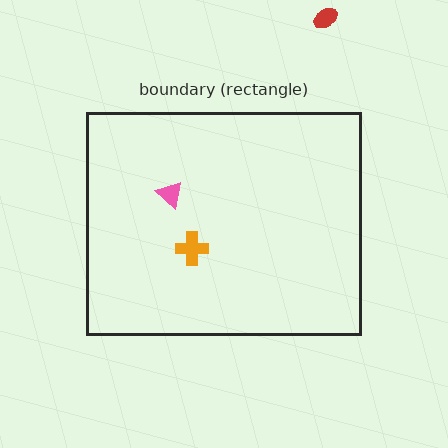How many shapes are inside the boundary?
2 inside, 1 outside.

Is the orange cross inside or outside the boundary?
Inside.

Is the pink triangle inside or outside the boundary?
Inside.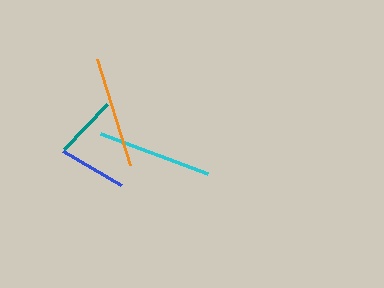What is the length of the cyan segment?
The cyan segment is approximately 114 pixels long.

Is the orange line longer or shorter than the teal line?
The orange line is longer than the teal line.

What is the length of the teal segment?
The teal segment is approximately 62 pixels long.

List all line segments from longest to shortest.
From longest to shortest: cyan, orange, blue, teal.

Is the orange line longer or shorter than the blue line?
The orange line is longer than the blue line.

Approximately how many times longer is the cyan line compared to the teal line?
The cyan line is approximately 1.8 times the length of the teal line.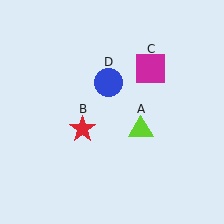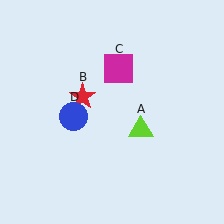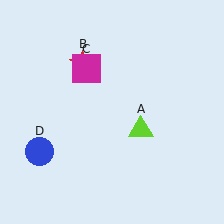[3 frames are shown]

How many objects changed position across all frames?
3 objects changed position: red star (object B), magenta square (object C), blue circle (object D).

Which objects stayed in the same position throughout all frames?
Lime triangle (object A) remained stationary.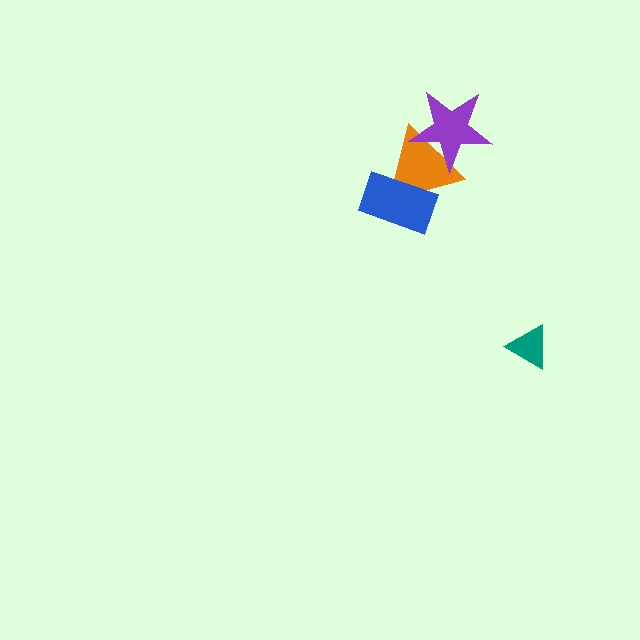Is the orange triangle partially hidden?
Yes, it is partially covered by another shape.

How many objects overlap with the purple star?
1 object overlaps with the purple star.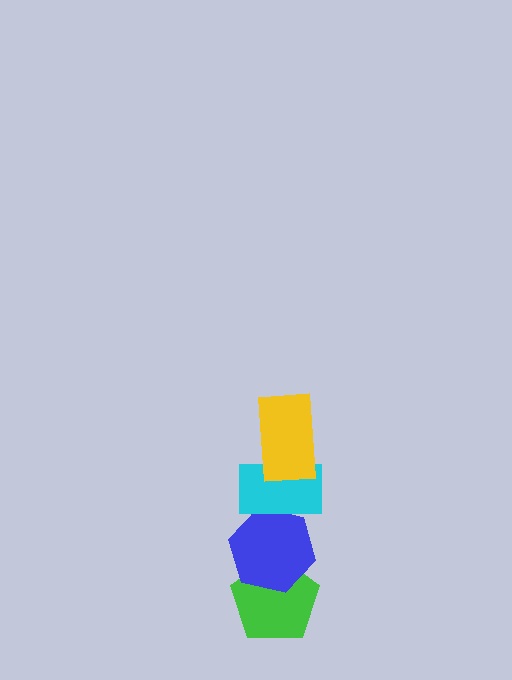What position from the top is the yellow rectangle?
The yellow rectangle is 1st from the top.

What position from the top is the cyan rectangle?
The cyan rectangle is 2nd from the top.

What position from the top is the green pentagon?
The green pentagon is 4th from the top.